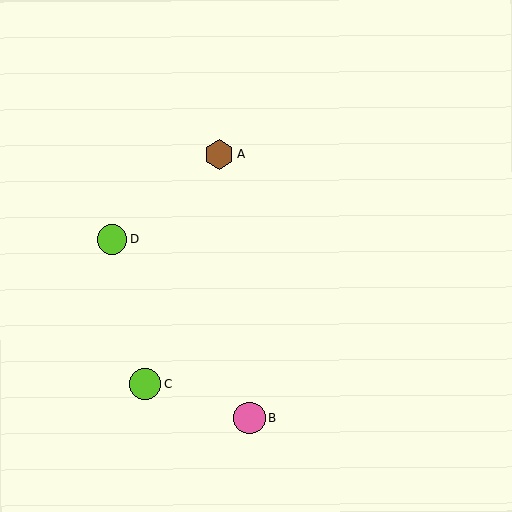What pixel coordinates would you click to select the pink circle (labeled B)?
Click at (249, 418) to select the pink circle B.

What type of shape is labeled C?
Shape C is a lime circle.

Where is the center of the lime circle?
The center of the lime circle is at (145, 384).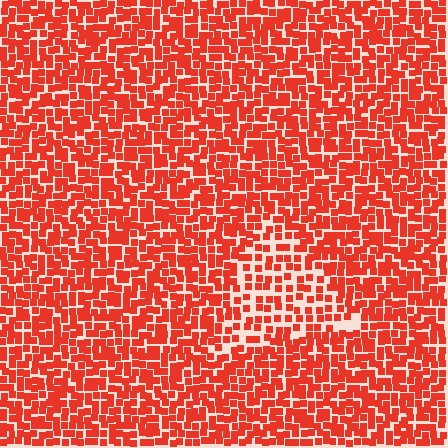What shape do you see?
I see a triangle.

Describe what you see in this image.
The image contains small red elements arranged at two different densities. A triangle-shaped region is visible where the elements are less densely packed than the surrounding area.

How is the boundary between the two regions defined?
The boundary is defined by a change in element density (approximately 1.7x ratio). All elements are the same color, size, and shape.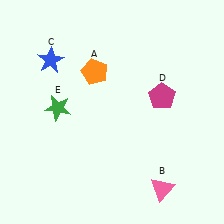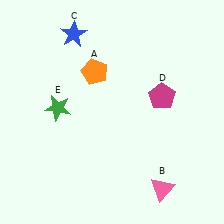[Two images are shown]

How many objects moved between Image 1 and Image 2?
1 object moved between the two images.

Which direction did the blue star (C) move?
The blue star (C) moved up.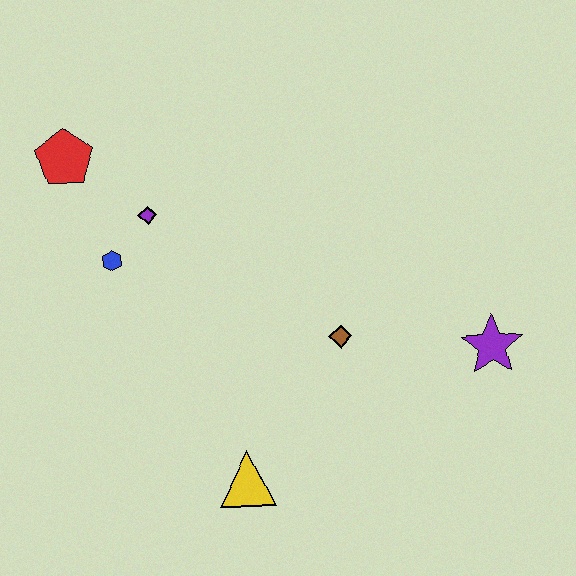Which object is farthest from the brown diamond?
The red pentagon is farthest from the brown diamond.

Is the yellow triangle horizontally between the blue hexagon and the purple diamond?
No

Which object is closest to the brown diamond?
The purple star is closest to the brown diamond.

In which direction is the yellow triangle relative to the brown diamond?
The yellow triangle is below the brown diamond.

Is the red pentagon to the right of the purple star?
No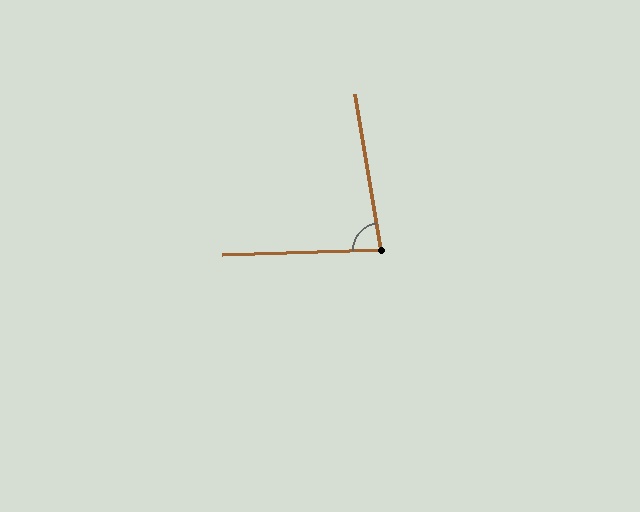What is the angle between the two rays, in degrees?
Approximately 82 degrees.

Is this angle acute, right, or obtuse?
It is acute.